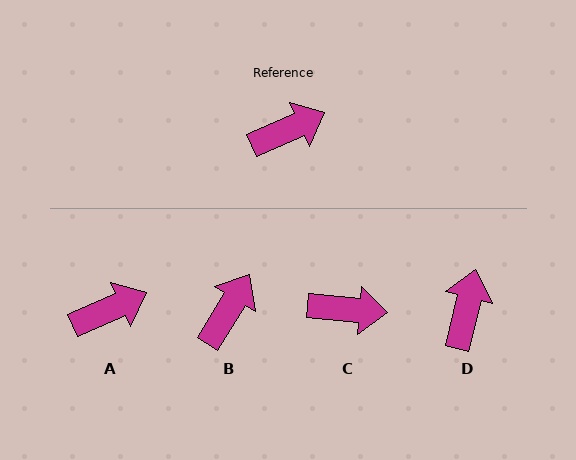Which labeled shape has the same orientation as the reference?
A.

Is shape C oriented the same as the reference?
No, it is off by about 29 degrees.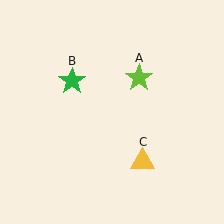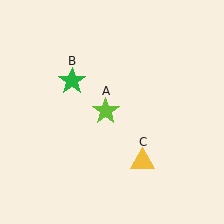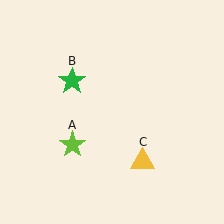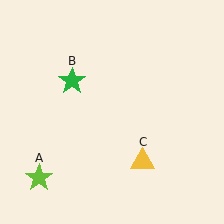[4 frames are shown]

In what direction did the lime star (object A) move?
The lime star (object A) moved down and to the left.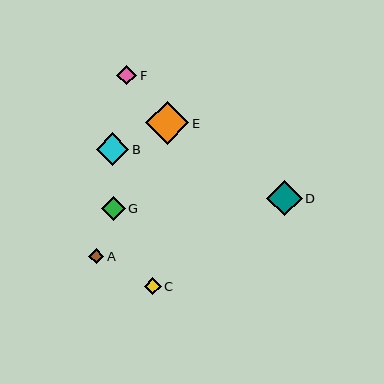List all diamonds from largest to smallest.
From largest to smallest: E, D, B, G, F, C, A.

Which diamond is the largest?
Diamond E is the largest with a size of approximately 43 pixels.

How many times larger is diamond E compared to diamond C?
Diamond E is approximately 2.5 times the size of diamond C.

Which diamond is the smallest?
Diamond A is the smallest with a size of approximately 15 pixels.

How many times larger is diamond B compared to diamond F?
Diamond B is approximately 1.6 times the size of diamond F.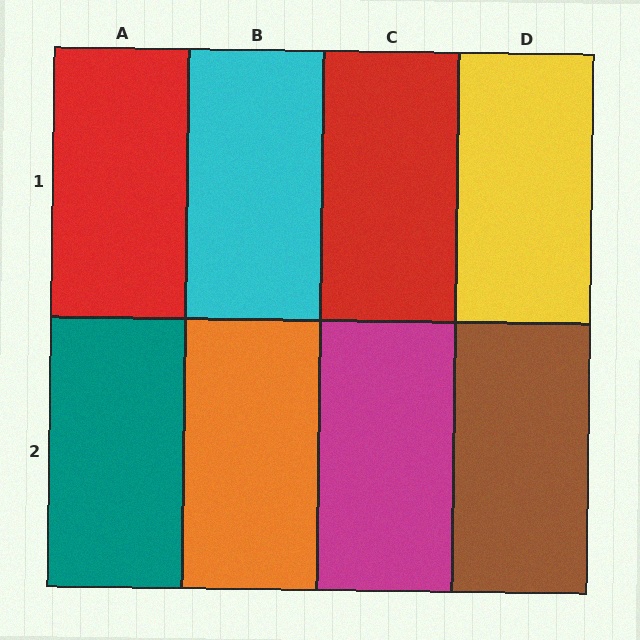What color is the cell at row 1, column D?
Yellow.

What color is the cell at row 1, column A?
Red.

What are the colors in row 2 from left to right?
Teal, orange, magenta, brown.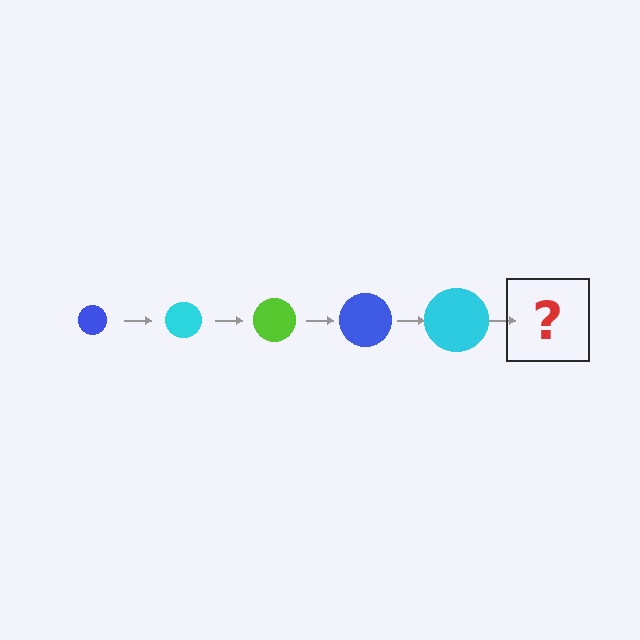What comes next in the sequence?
The next element should be a lime circle, larger than the previous one.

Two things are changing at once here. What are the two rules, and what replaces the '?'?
The two rules are that the circle grows larger each step and the color cycles through blue, cyan, and lime. The '?' should be a lime circle, larger than the previous one.